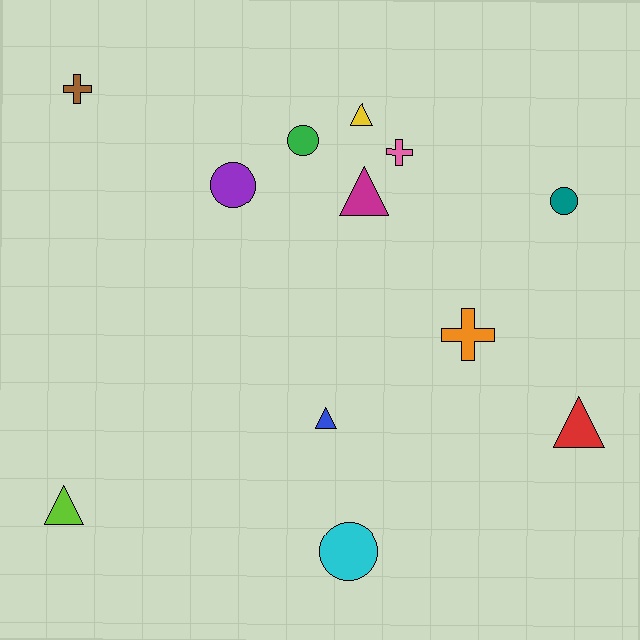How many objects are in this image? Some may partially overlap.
There are 12 objects.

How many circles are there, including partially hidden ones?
There are 4 circles.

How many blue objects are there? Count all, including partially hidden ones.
There is 1 blue object.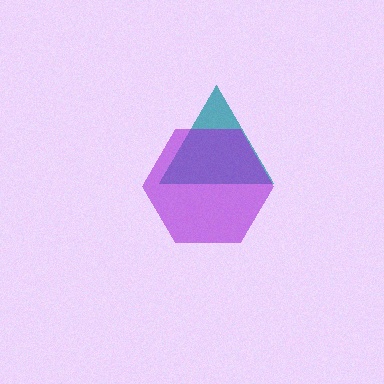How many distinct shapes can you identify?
There are 2 distinct shapes: a teal triangle, a purple hexagon.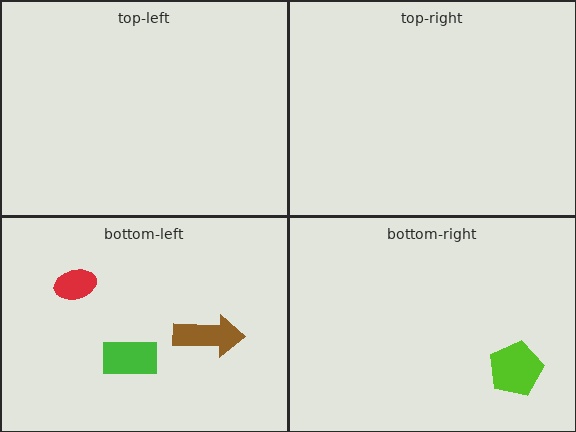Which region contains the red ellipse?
The bottom-left region.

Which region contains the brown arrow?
The bottom-left region.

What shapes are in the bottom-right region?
The lime pentagon.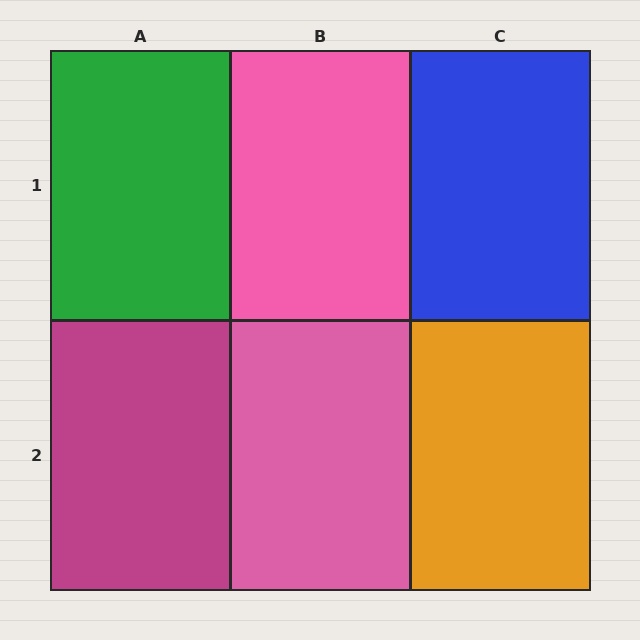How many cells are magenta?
1 cell is magenta.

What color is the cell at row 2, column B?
Pink.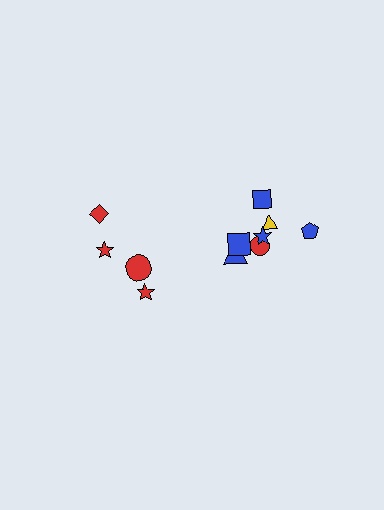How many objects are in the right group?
There are 7 objects.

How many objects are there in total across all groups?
There are 11 objects.